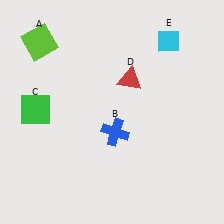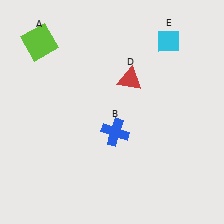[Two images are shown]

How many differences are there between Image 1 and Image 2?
There is 1 difference between the two images.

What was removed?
The green square (C) was removed in Image 2.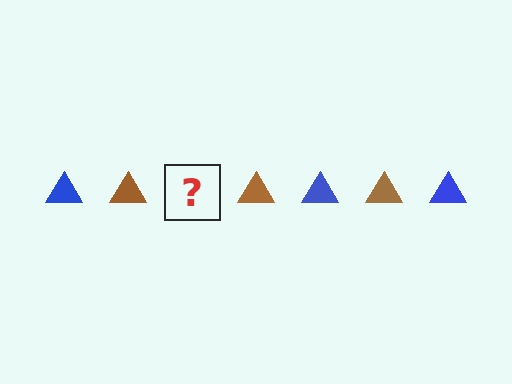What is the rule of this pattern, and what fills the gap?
The rule is that the pattern cycles through blue, brown triangles. The gap should be filled with a blue triangle.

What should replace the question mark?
The question mark should be replaced with a blue triangle.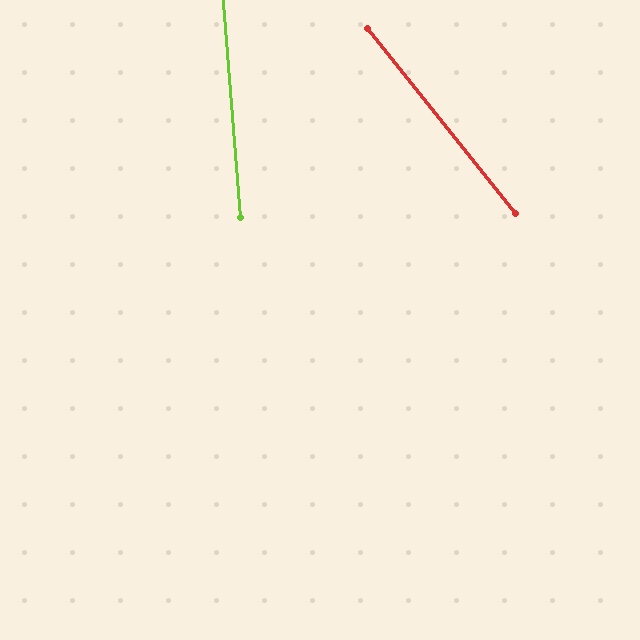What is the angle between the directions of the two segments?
Approximately 34 degrees.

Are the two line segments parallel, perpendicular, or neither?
Neither parallel nor perpendicular — they differ by about 34°.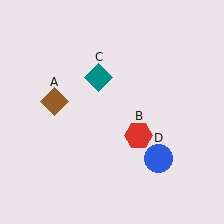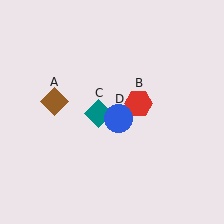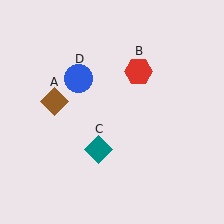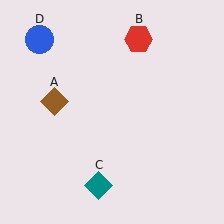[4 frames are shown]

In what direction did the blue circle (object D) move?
The blue circle (object D) moved up and to the left.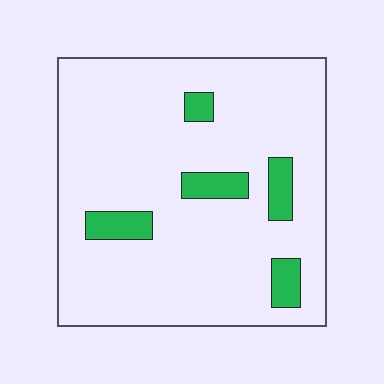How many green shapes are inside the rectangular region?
5.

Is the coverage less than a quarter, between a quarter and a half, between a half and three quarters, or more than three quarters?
Less than a quarter.